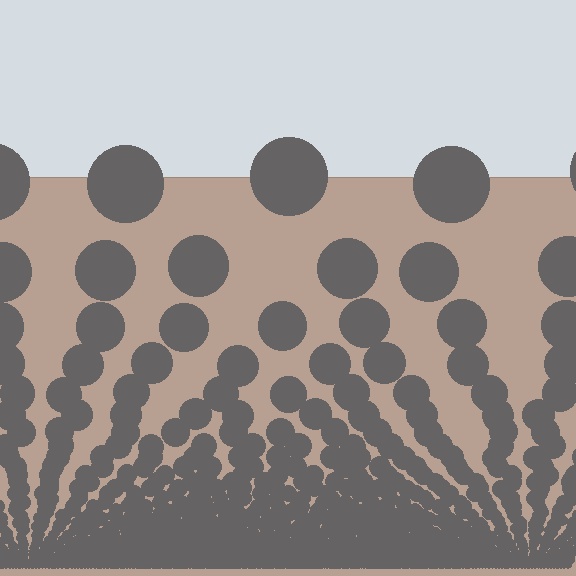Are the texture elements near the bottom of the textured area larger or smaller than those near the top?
Smaller. The gradient is inverted — elements near the bottom are smaller and denser.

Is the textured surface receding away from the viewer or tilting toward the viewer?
The surface appears to tilt toward the viewer. Texture elements get larger and sparser toward the top.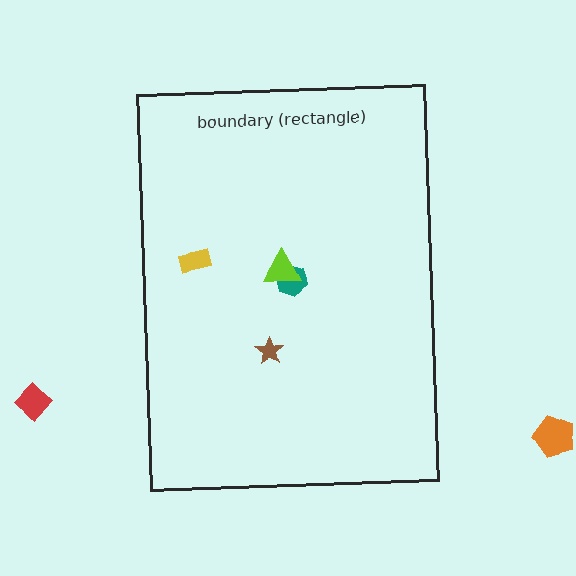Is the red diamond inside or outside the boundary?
Outside.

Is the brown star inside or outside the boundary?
Inside.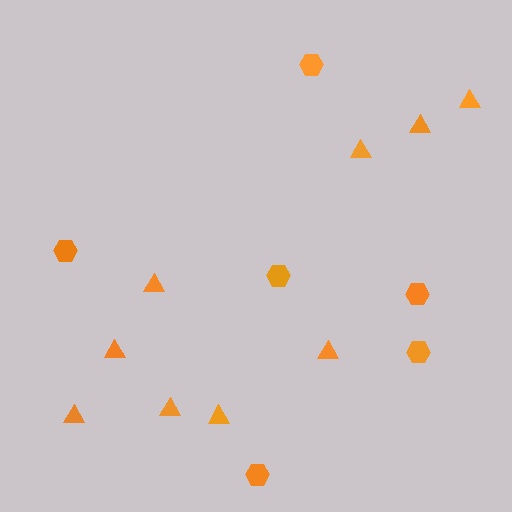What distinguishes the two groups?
There are 2 groups: one group of triangles (9) and one group of hexagons (6).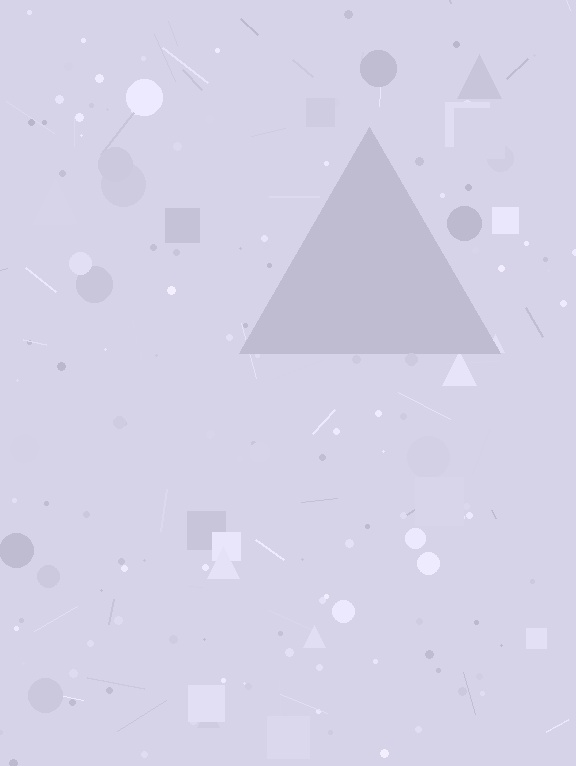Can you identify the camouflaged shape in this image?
The camouflaged shape is a triangle.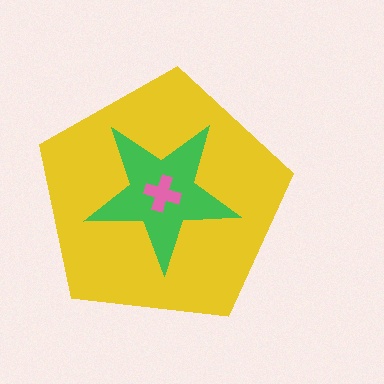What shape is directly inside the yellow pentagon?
The green star.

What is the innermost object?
The pink cross.